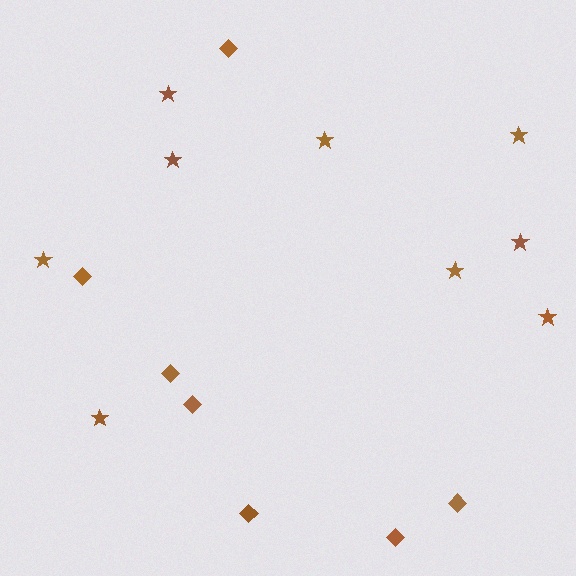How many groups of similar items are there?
There are 2 groups: one group of stars (9) and one group of diamonds (7).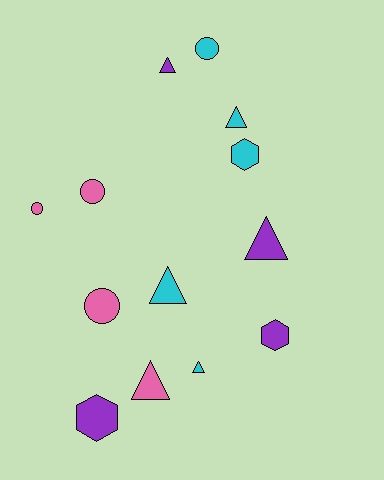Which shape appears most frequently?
Triangle, with 6 objects.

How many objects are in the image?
There are 13 objects.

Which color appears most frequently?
Cyan, with 5 objects.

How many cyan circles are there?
There is 1 cyan circle.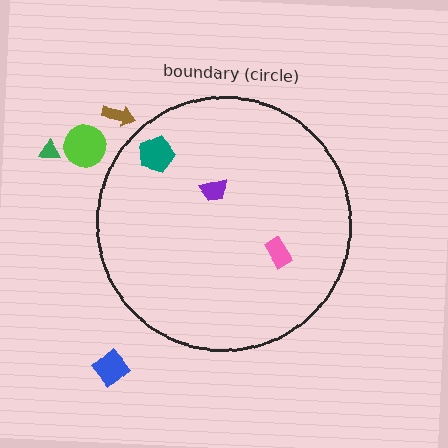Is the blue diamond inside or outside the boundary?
Outside.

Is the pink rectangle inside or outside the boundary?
Inside.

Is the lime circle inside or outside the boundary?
Outside.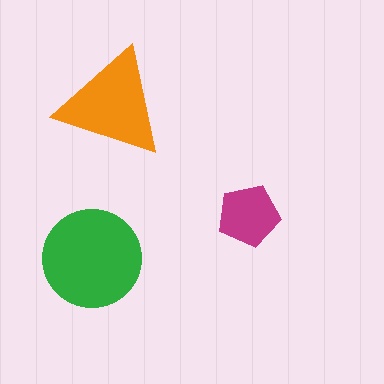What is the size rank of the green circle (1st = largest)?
1st.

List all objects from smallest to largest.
The magenta pentagon, the orange triangle, the green circle.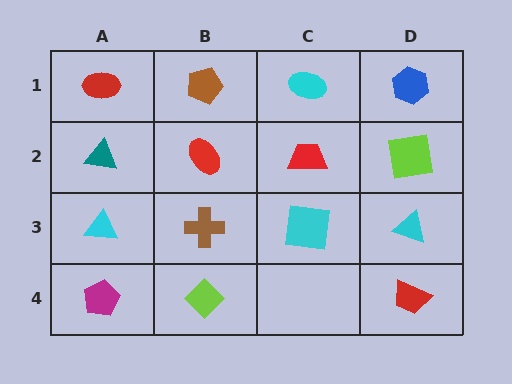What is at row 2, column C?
A red trapezoid.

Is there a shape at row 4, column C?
No, that cell is empty.